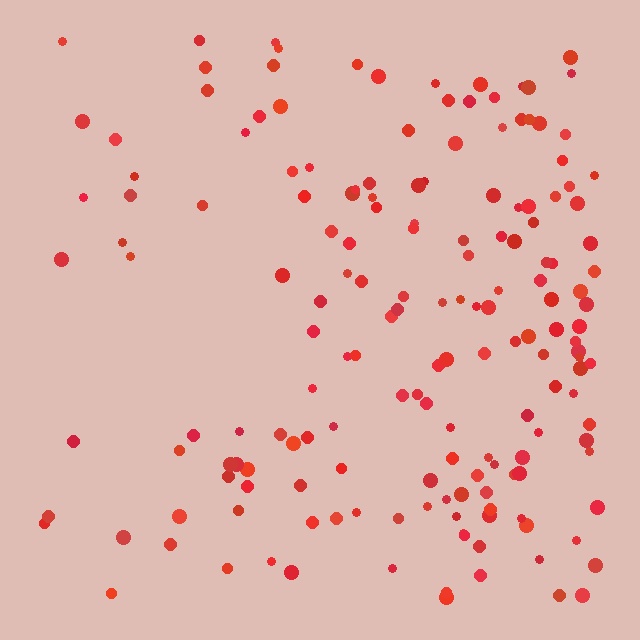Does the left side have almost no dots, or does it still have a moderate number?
Still a moderate number, just noticeably fewer than the right.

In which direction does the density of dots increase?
From left to right, with the right side densest.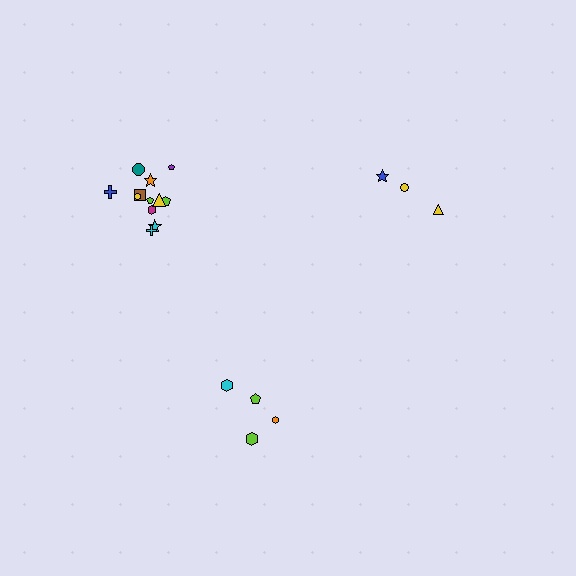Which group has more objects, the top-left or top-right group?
The top-left group.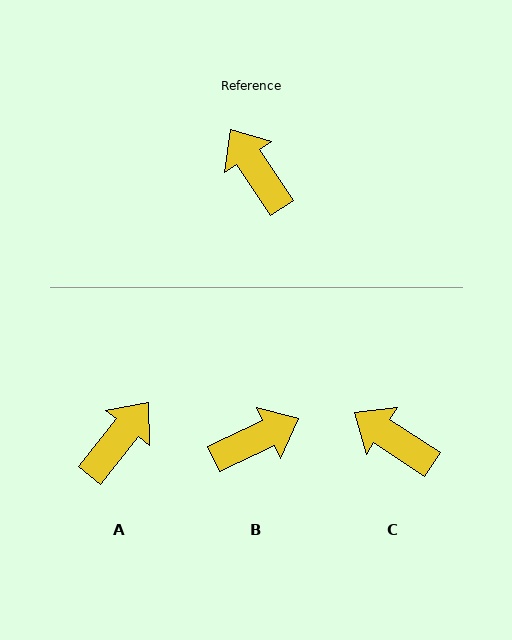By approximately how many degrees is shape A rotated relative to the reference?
Approximately 73 degrees clockwise.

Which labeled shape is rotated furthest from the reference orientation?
B, about 98 degrees away.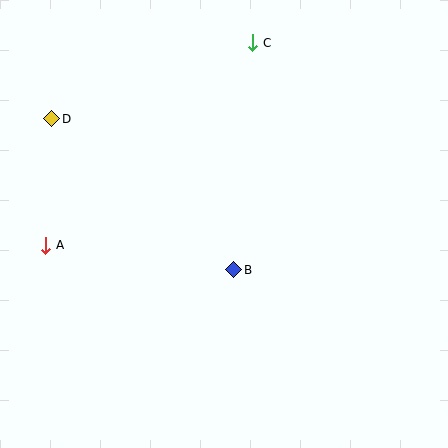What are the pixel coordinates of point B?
Point B is at (234, 270).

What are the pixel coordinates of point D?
Point D is at (52, 119).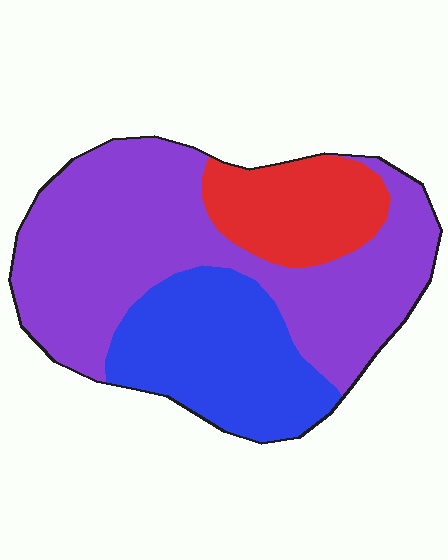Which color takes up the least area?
Red, at roughly 15%.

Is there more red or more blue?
Blue.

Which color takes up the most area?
Purple, at roughly 55%.